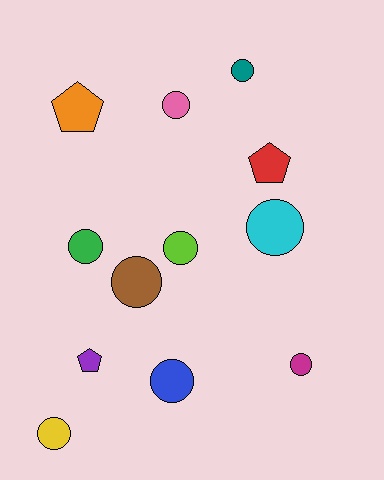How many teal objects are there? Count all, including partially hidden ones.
There is 1 teal object.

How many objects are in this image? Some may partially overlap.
There are 12 objects.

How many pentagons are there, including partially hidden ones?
There are 3 pentagons.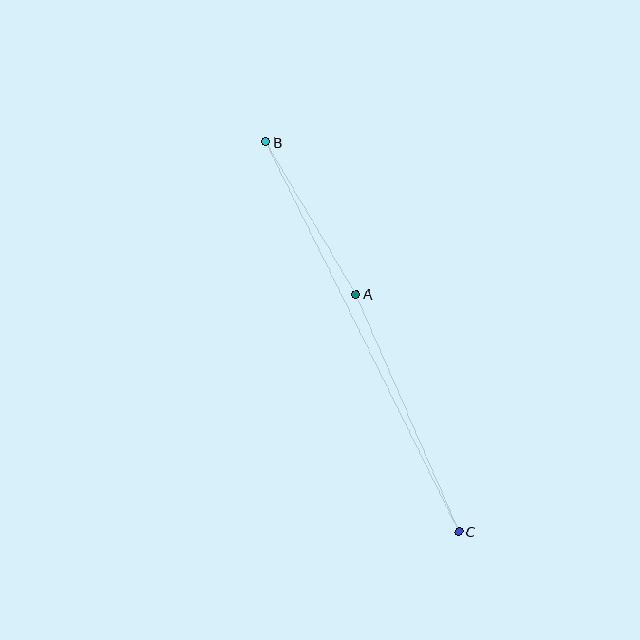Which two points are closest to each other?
Points A and B are closest to each other.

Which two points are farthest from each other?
Points B and C are farthest from each other.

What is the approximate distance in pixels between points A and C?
The distance between A and C is approximately 259 pixels.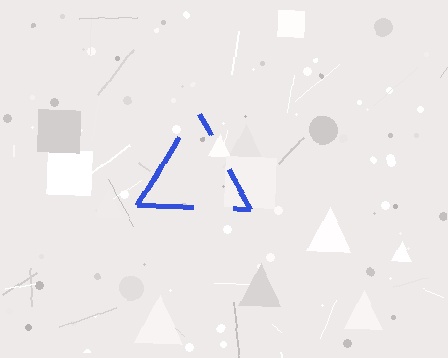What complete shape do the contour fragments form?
The contour fragments form a triangle.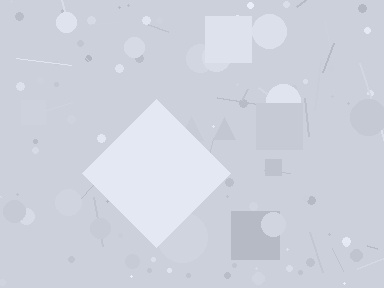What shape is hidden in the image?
A diamond is hidden in the image.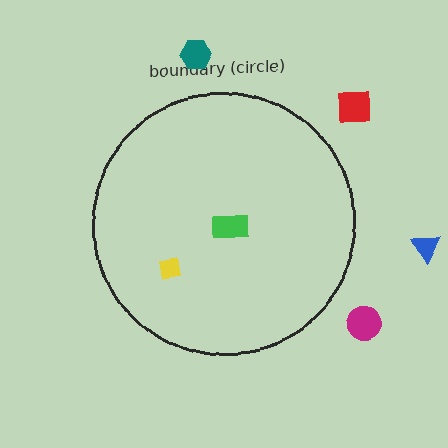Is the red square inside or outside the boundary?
Outside.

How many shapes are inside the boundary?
2 inside, 4 outside.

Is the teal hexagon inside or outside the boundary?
Outside.